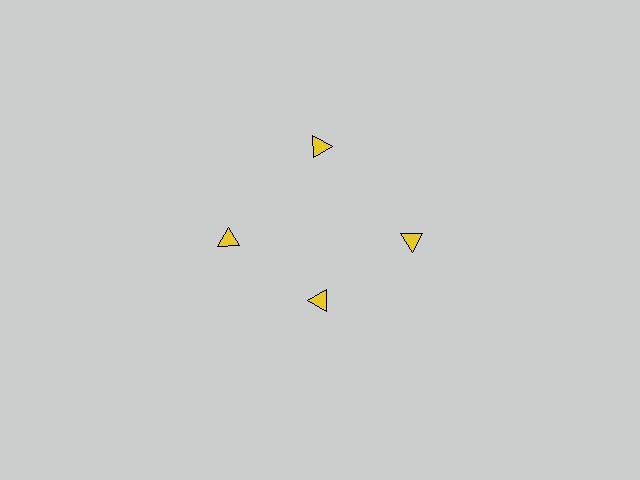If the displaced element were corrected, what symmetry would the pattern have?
It would have 4-fold rotational symmetry — the pattern would map onto itself every 90 degrees.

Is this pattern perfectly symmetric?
No. The 4 yellow triangles are arranged in a ring, but one element near the 6 o'clock position is pulled inward toward the center, breaking the 4-fold rotational symmetry.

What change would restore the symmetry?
The symmetry would be restored by moving it outward, back onto the ring so that all 4 triangles sit at equal angles and equal distance from the center.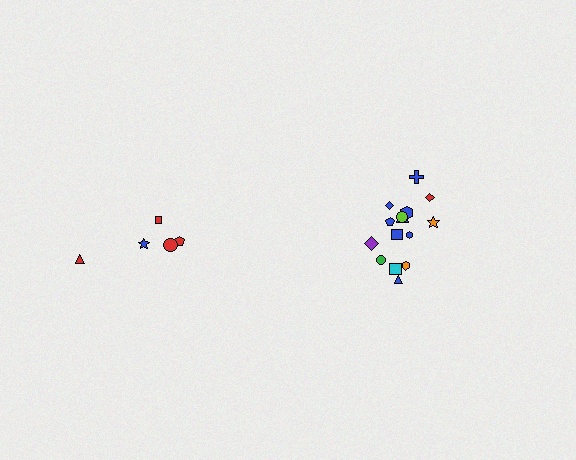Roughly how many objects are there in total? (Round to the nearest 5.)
Roughly 20 objects in total.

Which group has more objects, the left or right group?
The right group.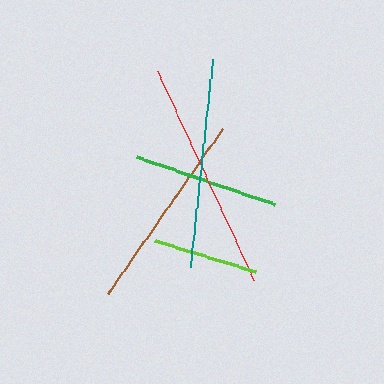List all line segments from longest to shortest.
From longest to shortest: red, teal, brown, green, lime.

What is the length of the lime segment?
The lime segment is approximately 105 pixels long.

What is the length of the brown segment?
The brown segment is approximately 202 pixels long.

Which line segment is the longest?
The red line is the longest at approximately 231 pixels.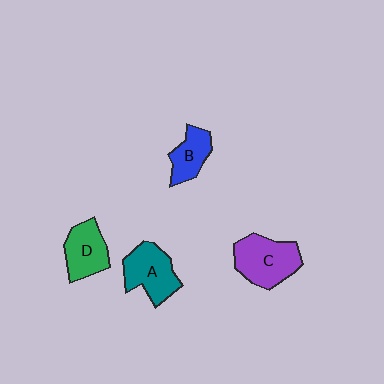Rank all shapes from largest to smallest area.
From largest to smallest: C (purple), A (teal), D (green), B (blue).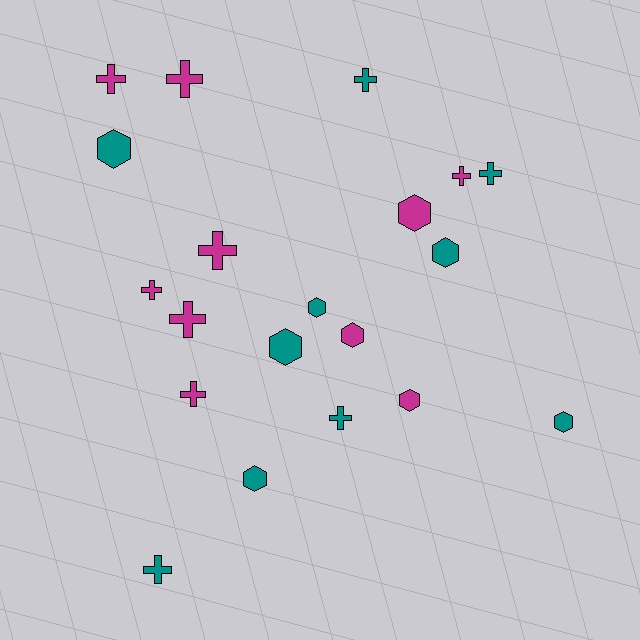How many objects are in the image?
There are 20 objects.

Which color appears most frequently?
Teal, with 10 objects.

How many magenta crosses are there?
There are 7 magenta crosses.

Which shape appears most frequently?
Cross, with 11 objects.